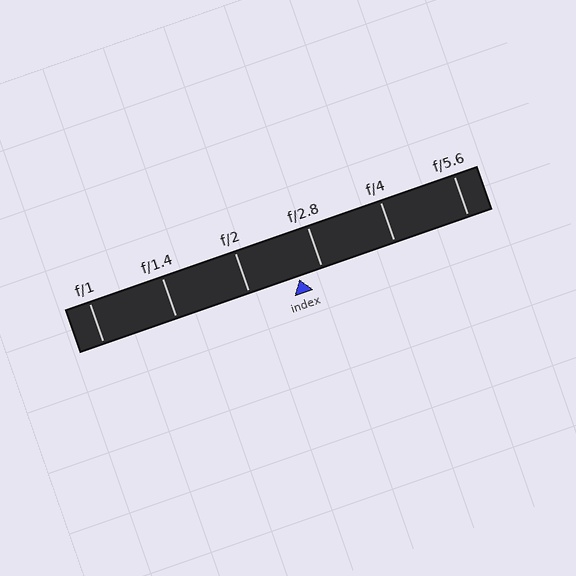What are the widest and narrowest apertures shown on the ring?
The widest aperture shown is f/1 and the narrowest is f/5.6.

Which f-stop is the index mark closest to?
The index mark is closest to f/2.8.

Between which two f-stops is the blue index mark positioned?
The index mark is between f/2 and f/2.8.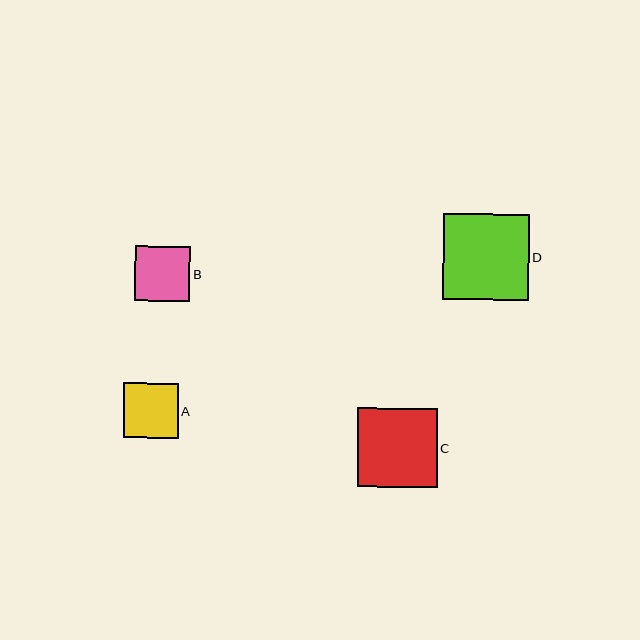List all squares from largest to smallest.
From largest to smallest: D, C, B, A.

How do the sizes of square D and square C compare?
Square D and square C are approximately the same size.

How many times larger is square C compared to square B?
Square C is approximately 1.4 times the size of square B.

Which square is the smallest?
Square A is the smallest with a size of approximately 55 pixels.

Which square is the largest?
Square D is the largest with a size of approximately 86 pixels.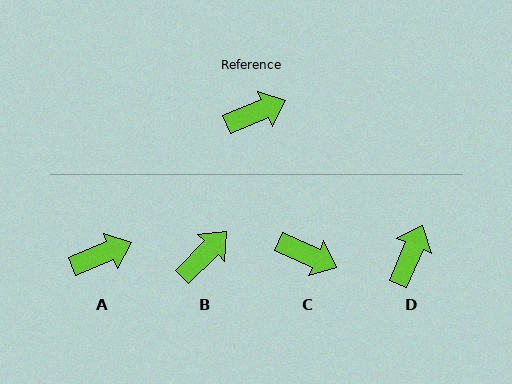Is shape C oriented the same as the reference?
No, it is off by about 46 degrees.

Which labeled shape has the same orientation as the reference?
A.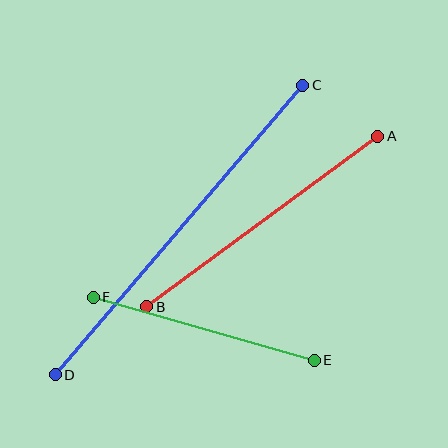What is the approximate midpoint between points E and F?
The midpoint is at approximately (204, 329) pixels.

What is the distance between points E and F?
The distance is approximately 230 pixels.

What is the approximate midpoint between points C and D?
The midpoint is at approximately (179, 230) pixels.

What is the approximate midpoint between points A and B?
The midpoint is at approximately (262, 221) pixels.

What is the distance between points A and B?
The distance is approximately 287 pixels.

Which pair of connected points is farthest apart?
Points C and D are farthest apart.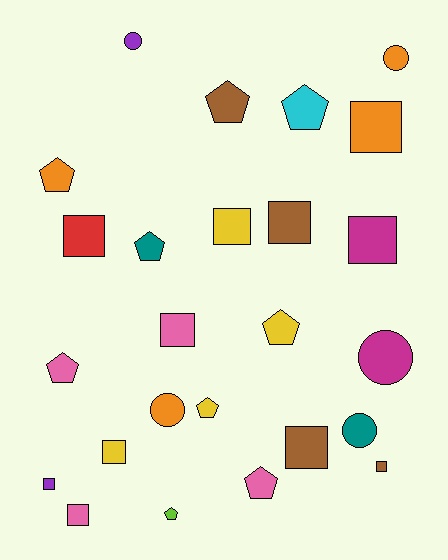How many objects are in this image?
There are 25 objects.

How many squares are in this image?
There are 11 squares.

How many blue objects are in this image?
There are no blue objects.